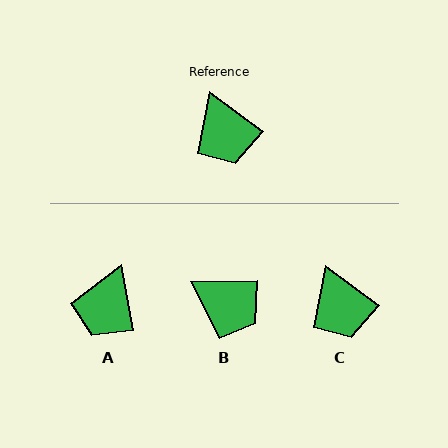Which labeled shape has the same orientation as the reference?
C.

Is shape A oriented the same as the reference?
No, it is off by about 42 degrees.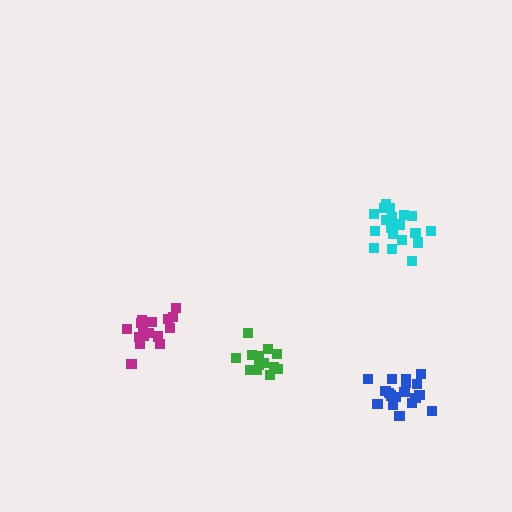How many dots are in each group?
Group 1: 17 dots, Group 2: 19 dots, Group 3: 13 dots, Group 4: 18 dots (67 total).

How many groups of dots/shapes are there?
There are 4 groups.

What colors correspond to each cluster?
The clusters are colored: magenta, cyan, green, blue.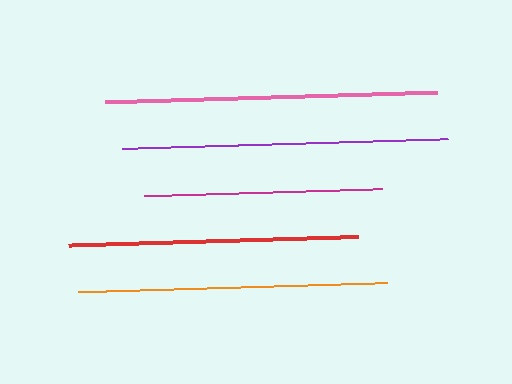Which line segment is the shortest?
The magenta line is the shortest at approximately 238 pixels.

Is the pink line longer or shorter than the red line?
The pink line is longer than the red line.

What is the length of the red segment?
The red segment is approximately 290 pixels long.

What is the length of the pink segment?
The pink segment is approximately 332 pixels long.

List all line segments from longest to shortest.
From longest to shortest: pink, purple, orange, red, magenta.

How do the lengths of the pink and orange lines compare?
The pink and orange lines are approximately the same length.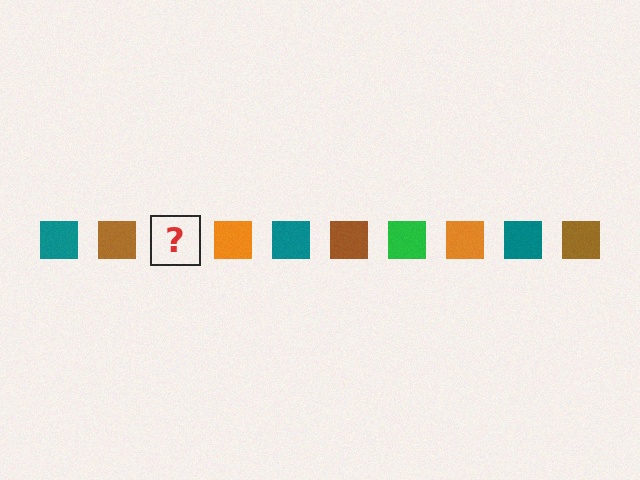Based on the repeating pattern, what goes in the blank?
The blank should be a green square.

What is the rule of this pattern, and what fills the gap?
The rule is that the pattern cycles through teal, brown, green, orange squares. The gap should be filled with a green square.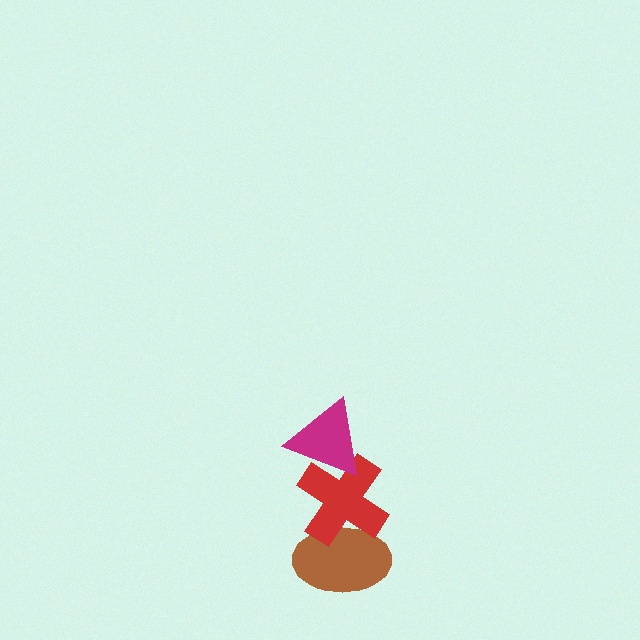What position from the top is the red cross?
The red cross is 2nd from the top.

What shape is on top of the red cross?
The magenta triangle is on top of the red cross.